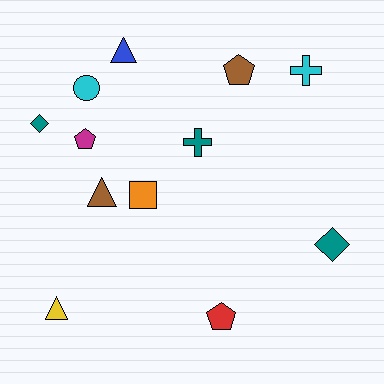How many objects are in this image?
There are 12 objects.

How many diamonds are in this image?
There are 2 diamonds.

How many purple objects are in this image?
There are no purple objects.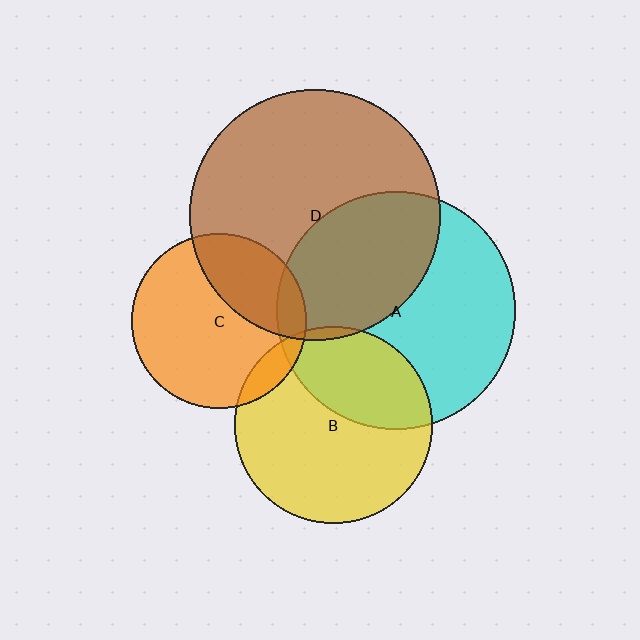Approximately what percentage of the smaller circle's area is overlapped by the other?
Approximately 40%.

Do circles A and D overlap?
Yes.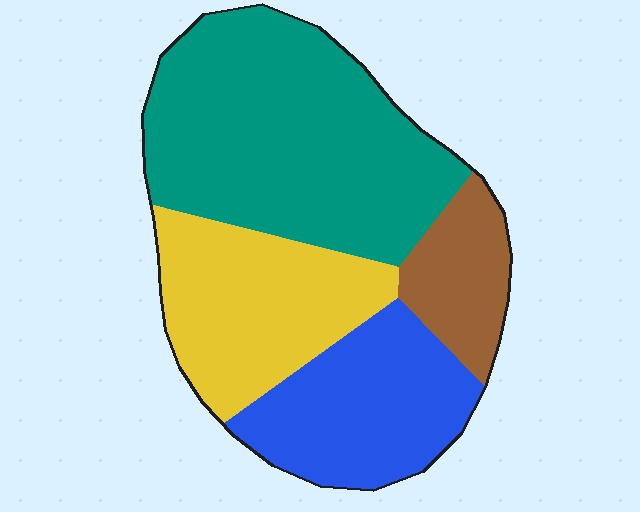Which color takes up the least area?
Brown, at roughly 10%.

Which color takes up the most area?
Teal, at roughly 45%.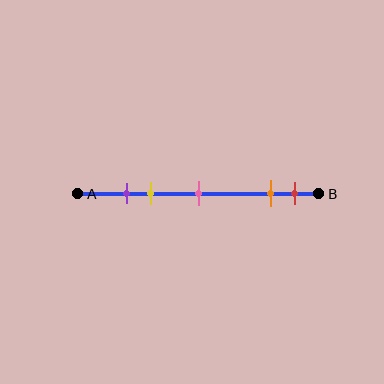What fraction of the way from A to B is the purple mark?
The purple mark is approximately 20% (0.2) of the way from A to B.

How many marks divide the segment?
There are 5 marks dividing the segment.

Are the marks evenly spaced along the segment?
No, the marks are not evenly spaced.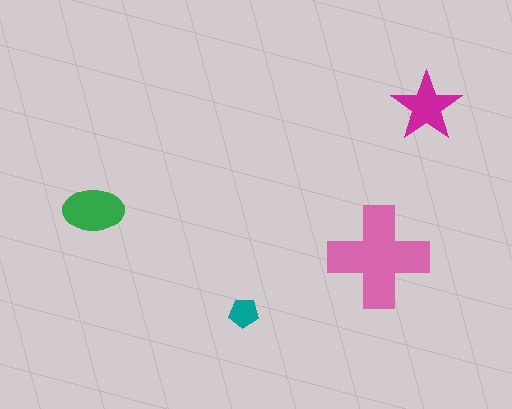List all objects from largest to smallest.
The pink cross, the green ellipse, the magenta star, the teal pentagon.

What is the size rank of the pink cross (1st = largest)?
1st.